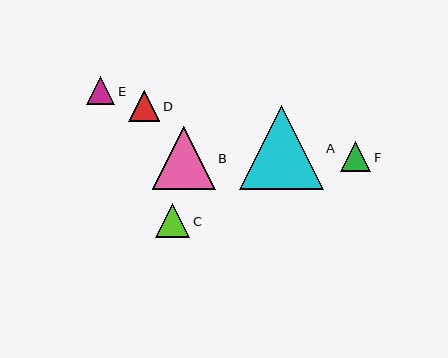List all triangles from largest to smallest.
From largest to smallest: A, B, C, D, F, E.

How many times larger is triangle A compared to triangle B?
Triangle A is approximately 1.3 times the size of triangle B.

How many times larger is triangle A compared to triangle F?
Triangle A is approximately 2.8 times the size of triangle F.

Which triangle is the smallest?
Triangle E is the smallest with a size of approximately 28 pixels.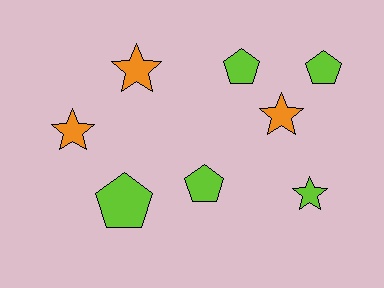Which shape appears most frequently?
Pentagon, with 4 objects.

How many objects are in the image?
There are 8 objects.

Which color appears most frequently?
Lime, with 5 objects.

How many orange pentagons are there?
There are no orange pentagons.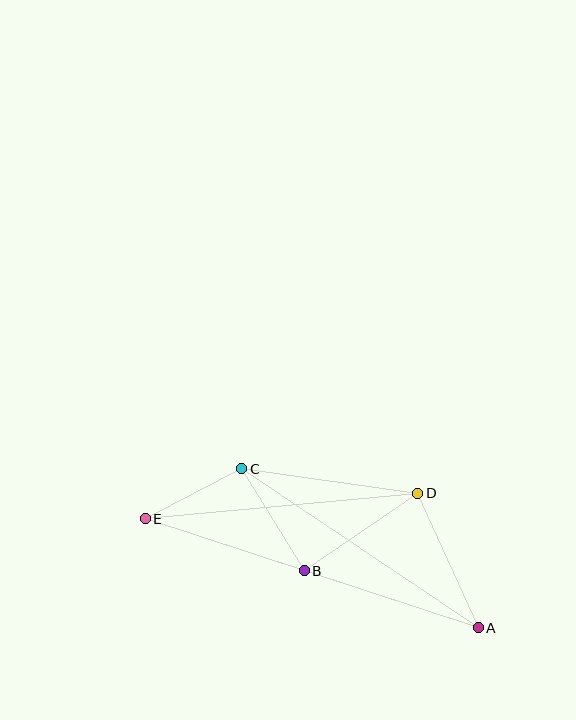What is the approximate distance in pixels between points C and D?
The distance between C and D is approximately 177 pixels.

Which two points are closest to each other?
Points C and E are closest to each other.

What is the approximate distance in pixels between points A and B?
The distance between A and B is approximately 183 pixels.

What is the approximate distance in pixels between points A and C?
The distance between A and C is approximately 285 pixels.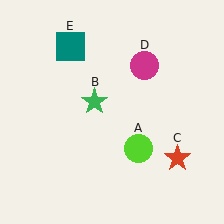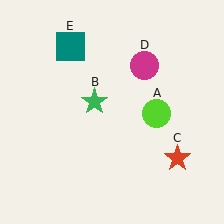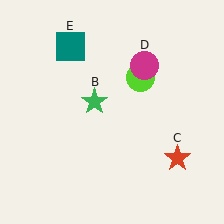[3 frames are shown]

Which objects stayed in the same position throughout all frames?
Green star (object B) and red star (object C) and magenta circle (object D) and teal square (object E) remained stationary.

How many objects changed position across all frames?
1 object changed position: lime circle (object A).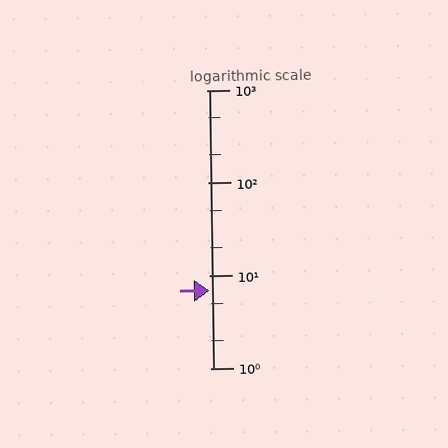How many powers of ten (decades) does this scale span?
The scale spans 3 decades, from 1 to 1000.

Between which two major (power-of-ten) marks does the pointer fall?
The pointer is between 1 and 10.